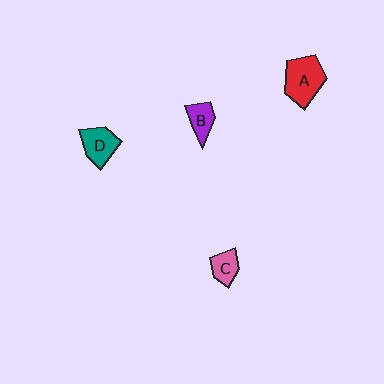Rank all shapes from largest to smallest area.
From largest to smallest: A (red), D (teal), B (purple), C (pink).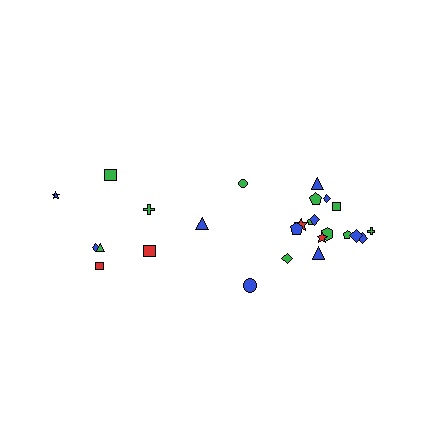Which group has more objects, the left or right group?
The right group.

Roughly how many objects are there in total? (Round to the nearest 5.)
Roughly 25 objects in total.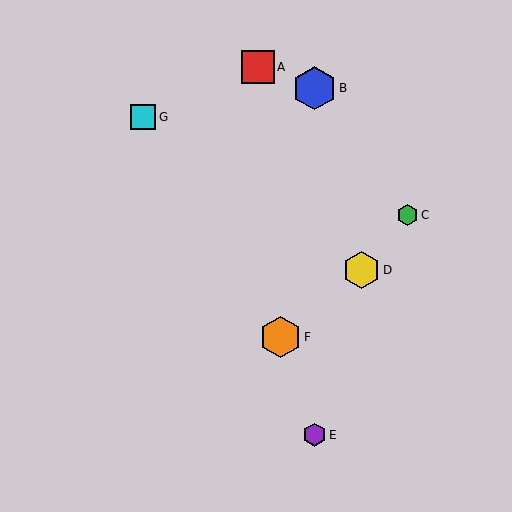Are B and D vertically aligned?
No, B is at x≈315 and D is at x≈361.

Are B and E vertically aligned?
Yes, both are at x≈315.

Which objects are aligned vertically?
Objects B, E are aligned vertically.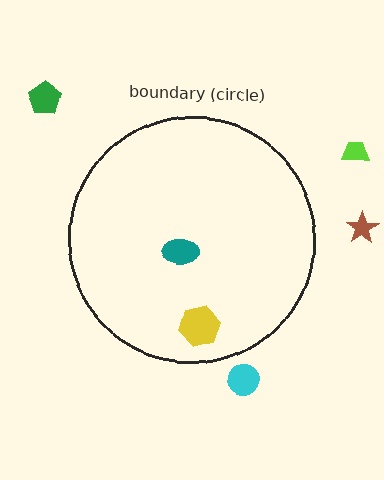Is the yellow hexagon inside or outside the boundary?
Inside.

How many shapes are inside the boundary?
2 inside, 4 outside.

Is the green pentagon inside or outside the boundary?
Outside.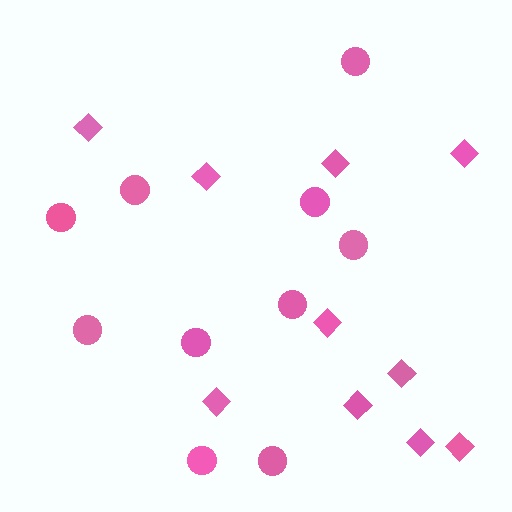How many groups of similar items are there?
There are 2 groups: one group of diamonds (10) and one group of circles (10).